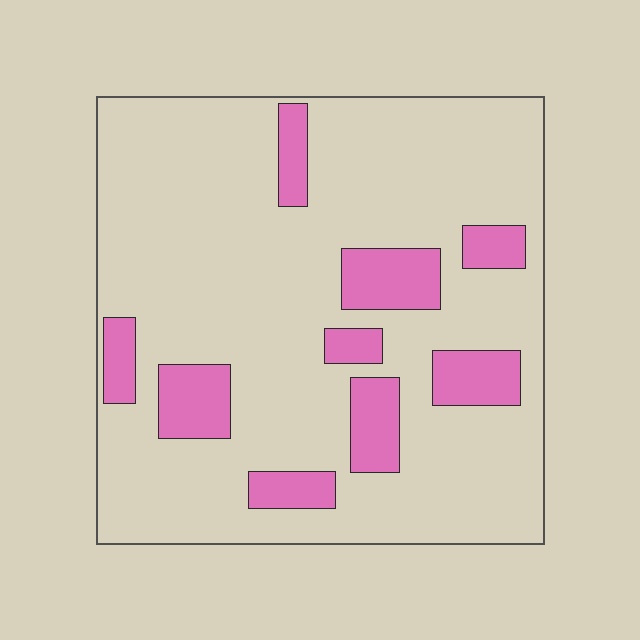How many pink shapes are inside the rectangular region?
9.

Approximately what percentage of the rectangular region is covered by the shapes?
Approximately 20%.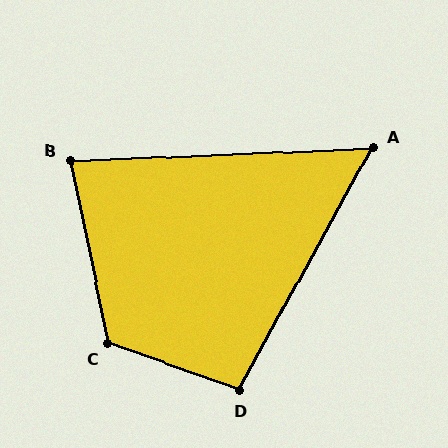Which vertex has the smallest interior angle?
A, at approximately 59 degrees.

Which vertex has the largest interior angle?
C, at approximately 121 degrees.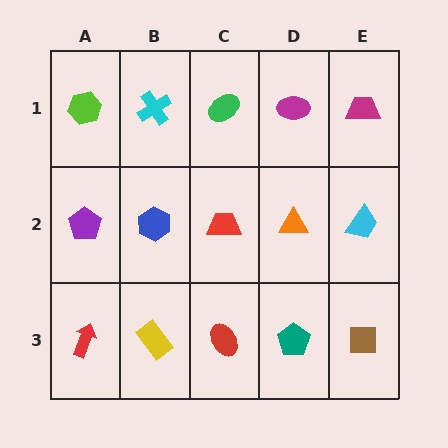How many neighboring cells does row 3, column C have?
3.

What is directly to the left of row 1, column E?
A magenta ellipse.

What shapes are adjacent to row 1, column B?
A blue hexagon (row 2, column B), a lime hexagon (row 1, column A), a green ellipse (row 1, column C).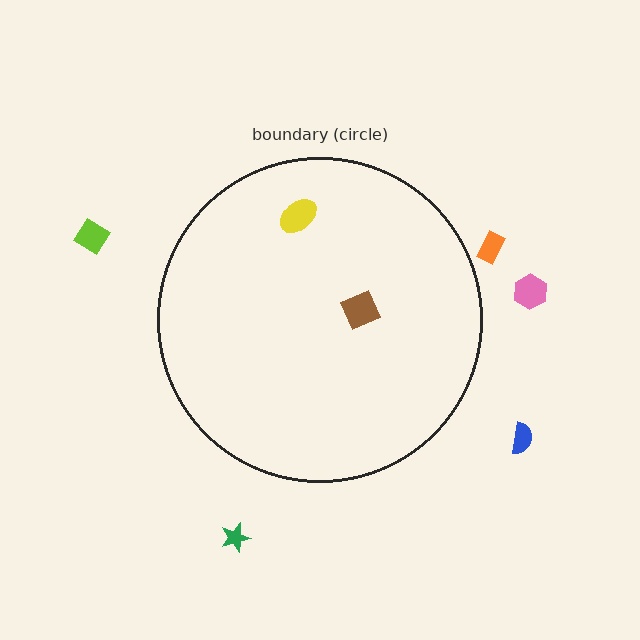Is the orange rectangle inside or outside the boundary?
Outside.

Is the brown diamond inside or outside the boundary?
Inside.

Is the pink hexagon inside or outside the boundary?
Outside.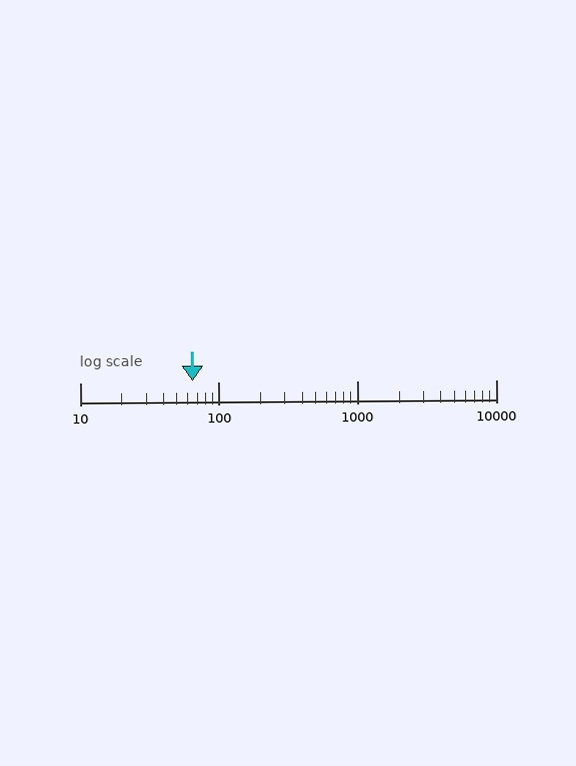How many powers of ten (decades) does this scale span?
The scale spans 3 decades, from 10 to 10000.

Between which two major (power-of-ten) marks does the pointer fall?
The pointer is between 10 and 100.